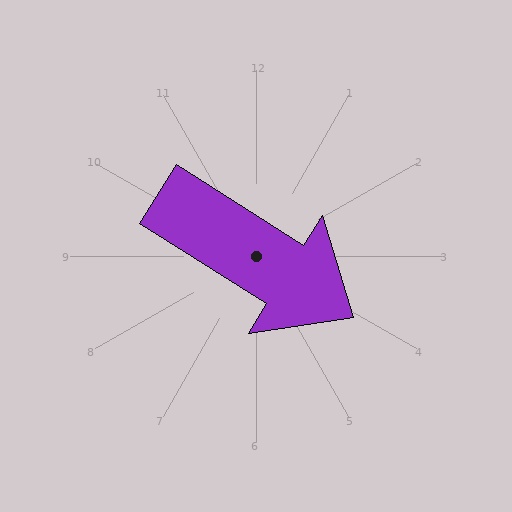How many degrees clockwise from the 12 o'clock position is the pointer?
Approximately 122 degrees.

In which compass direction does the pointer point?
Southeast.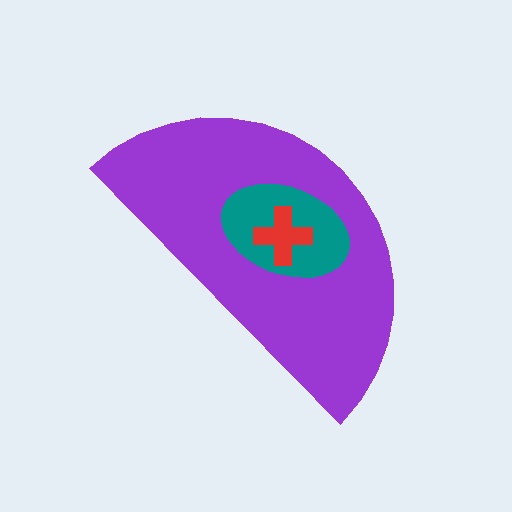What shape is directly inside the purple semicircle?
The teal ellipse.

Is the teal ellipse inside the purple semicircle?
Yes.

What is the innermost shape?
The red cross.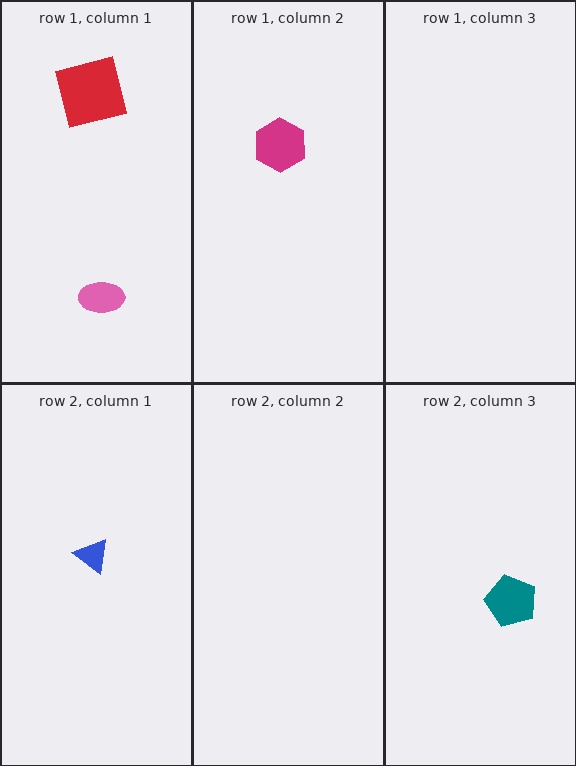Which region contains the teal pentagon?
The row 2, column 3 region.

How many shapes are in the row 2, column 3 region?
1.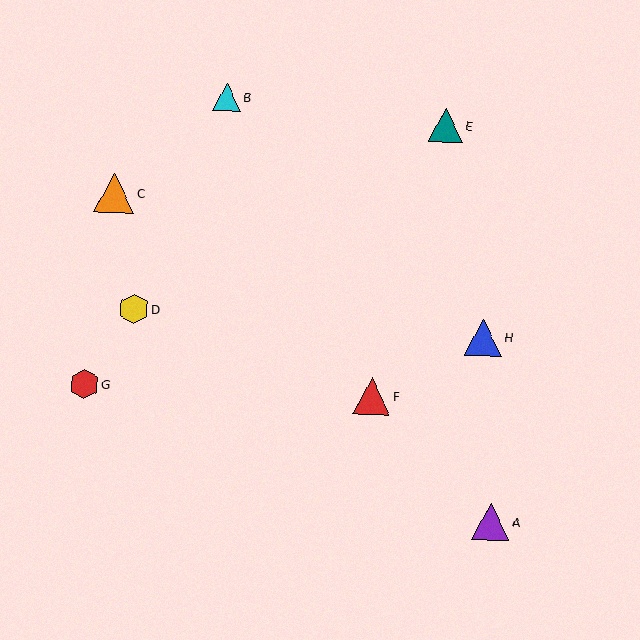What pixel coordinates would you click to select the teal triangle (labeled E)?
Click at (446, 126) to select the teal triangle E.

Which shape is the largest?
The orange triangle (labeled C) is the largest.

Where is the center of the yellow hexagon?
The center of the yellow hexagon is at (134, 309).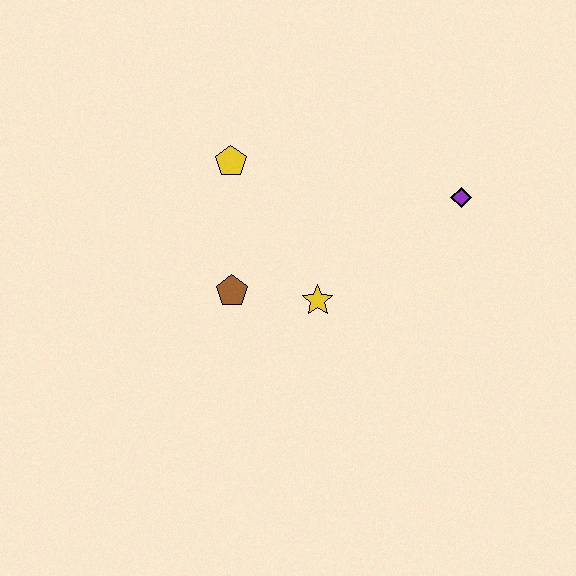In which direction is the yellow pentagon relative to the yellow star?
The yellow pentagon is above the yellow star.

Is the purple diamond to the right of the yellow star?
Yes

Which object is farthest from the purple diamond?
The brown pentagon is farthest from the purple diamond.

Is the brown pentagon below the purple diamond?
Yes